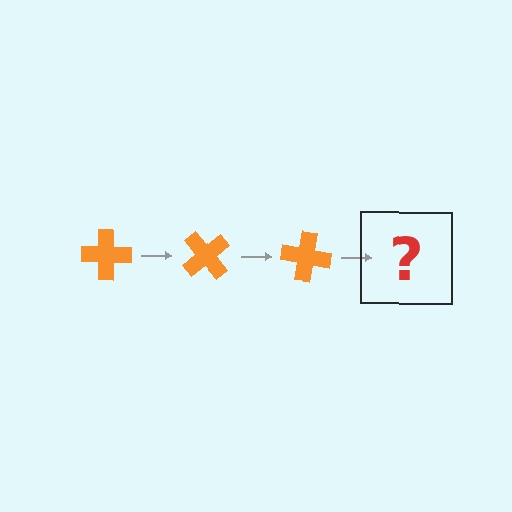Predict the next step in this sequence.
The next step is an orange cross rotated 150 degrees.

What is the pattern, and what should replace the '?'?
The pattern is that the cross rotates 50 degrees each step. The '?' should be an orange cross rotated 150 degrees.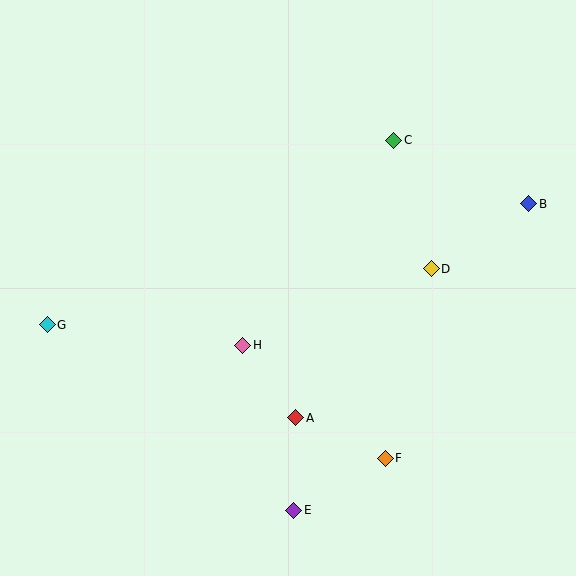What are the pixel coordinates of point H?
Point H is at (243, 345).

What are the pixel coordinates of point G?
Point G is at (47, 325).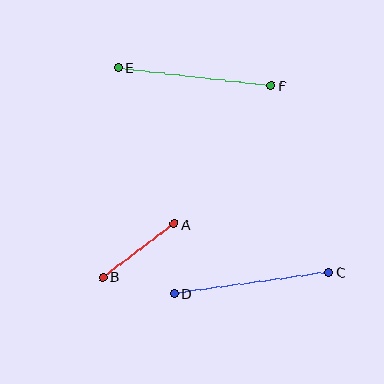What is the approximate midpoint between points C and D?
The midpoint is at approximately (251, 283) pixels.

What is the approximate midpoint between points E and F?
The midpoint is at approximately (195, 76) pixels.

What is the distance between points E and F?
The distance is approximately 154 pixels.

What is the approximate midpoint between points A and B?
The midpoint is at approximately (138, 250) pixels.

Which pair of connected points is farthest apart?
Points C and D are farthest apart.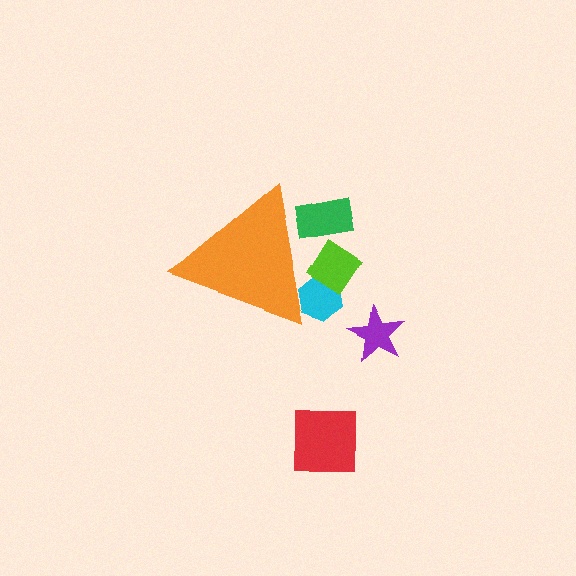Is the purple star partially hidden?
No, the purple star is fully visible.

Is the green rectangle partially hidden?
Yes, the green rectangle is partially hidden behind the orange triangle.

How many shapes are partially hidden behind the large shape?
3 shapes are partially hidden.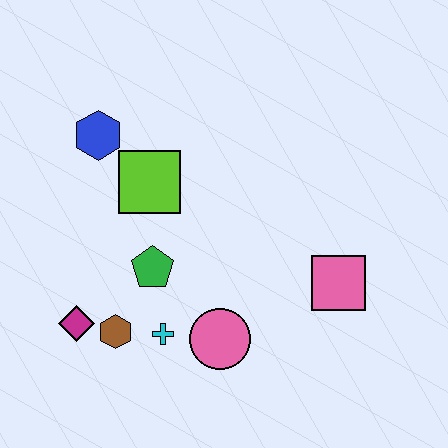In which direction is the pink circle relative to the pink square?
The pink circle is to the left of the pink square.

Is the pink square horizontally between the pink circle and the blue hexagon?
No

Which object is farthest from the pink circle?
The blue hexagon is farthest from the pink circle.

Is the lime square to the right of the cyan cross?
No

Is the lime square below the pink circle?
No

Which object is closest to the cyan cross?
The brown hexagon is closest to the cyan cross.